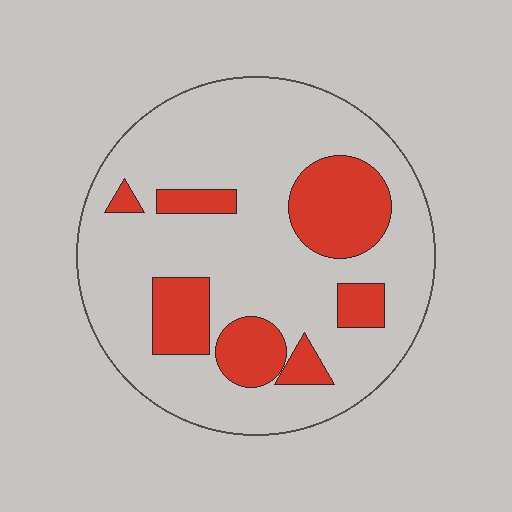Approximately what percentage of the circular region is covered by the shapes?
Approximately 25%.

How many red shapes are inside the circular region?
7.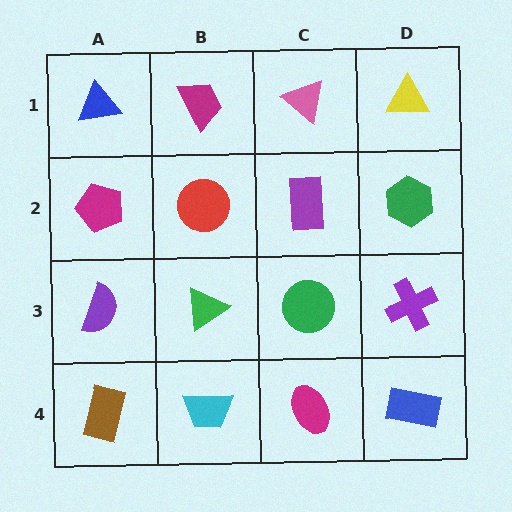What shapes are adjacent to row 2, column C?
A pink triangle (row 1, column C), a green circle (row 3, column C), a red circle (row 2, column B), a green hexagon (row 2, column D).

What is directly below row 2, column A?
A purple semicircle.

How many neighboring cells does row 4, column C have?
3.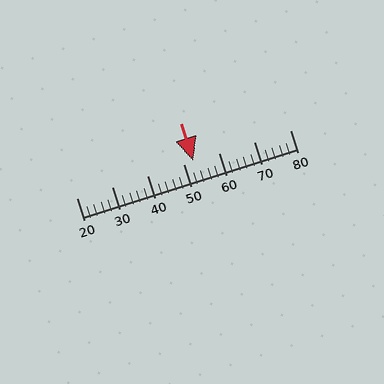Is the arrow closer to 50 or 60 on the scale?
The arrow is closer to 50.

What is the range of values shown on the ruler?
The ruler shows values from 20 to 80.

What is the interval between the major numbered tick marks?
The major tick marks are spaced 10 units apart.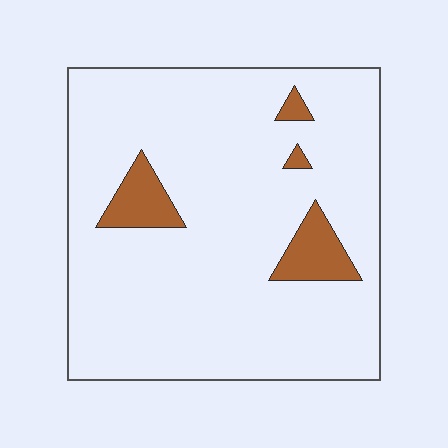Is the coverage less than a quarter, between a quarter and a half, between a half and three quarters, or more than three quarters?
Less than a quarter.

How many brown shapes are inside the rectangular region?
4.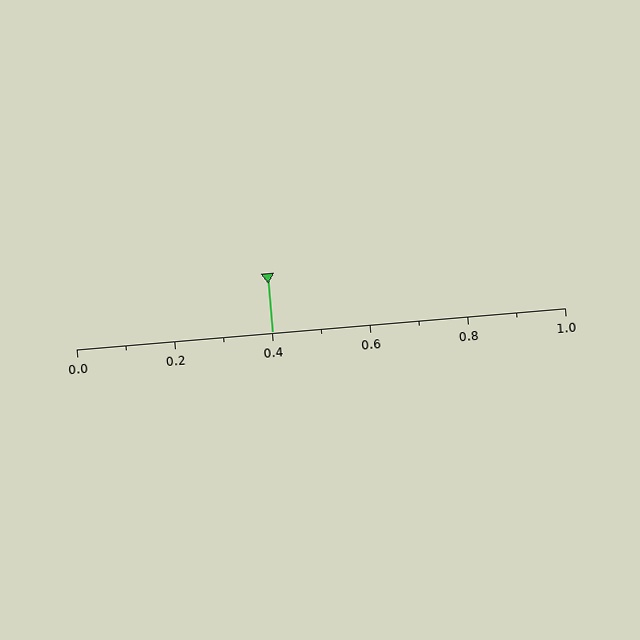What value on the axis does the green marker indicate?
The marker indicates approximately 0.4.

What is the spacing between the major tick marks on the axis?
The major ticks are spaced 0.2 apart.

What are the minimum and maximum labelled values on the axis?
The axis runs from 0.0 to 1.0.